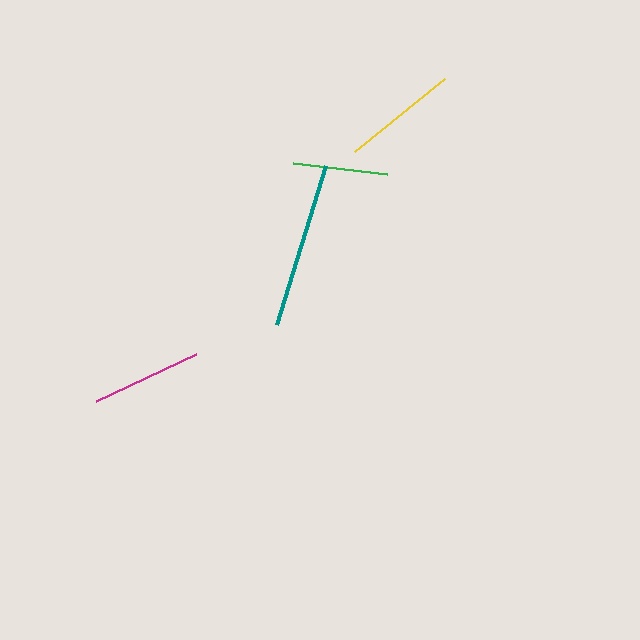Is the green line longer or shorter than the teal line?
The teal line is longer than the green line.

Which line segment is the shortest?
The green line is the shortest at approximately 94 pixels.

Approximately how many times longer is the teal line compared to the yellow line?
The teal line is approximately 1.4 times the length of the yellow line.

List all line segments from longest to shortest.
From longest to shortest: teal, yellow, magenta, green.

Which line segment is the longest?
The teal line is the longest at approximately 166 pixels.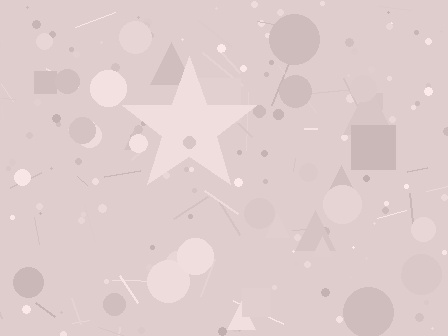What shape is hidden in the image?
A star is hidden in the image.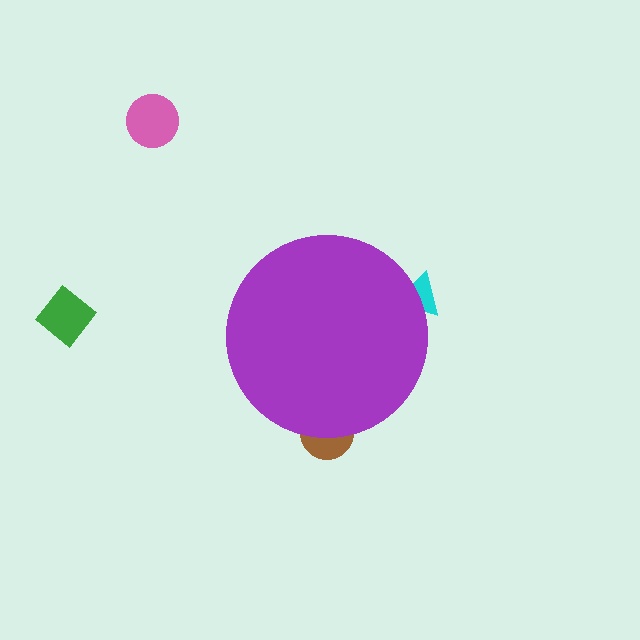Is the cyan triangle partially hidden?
Yes, the cyan triangle is partially hidden behind the purple circle.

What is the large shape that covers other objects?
A purple circle.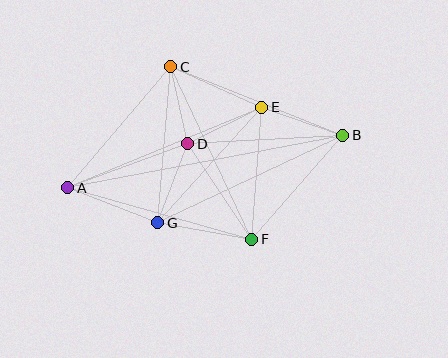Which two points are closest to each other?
Points C and D are closest to each other.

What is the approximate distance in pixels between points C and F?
The distance between C and F is approximately 190 pixels.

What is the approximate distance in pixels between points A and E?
The distance between A and E is approximately 210 pixels.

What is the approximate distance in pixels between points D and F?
The distance between D and F is approximately 115 pixels.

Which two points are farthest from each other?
Points A and B are farthest from each other.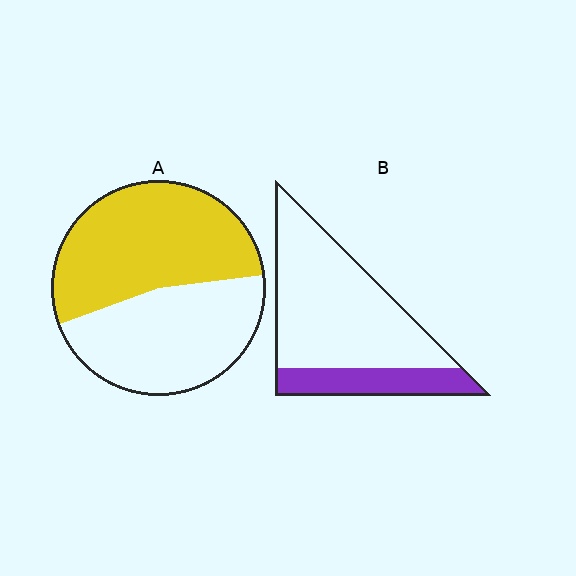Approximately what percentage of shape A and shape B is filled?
A is approximately 55% and B is approximately 25%.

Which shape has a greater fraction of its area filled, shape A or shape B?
Shape A.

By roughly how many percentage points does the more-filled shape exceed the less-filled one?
By roughly 30 percentage points (A over B).